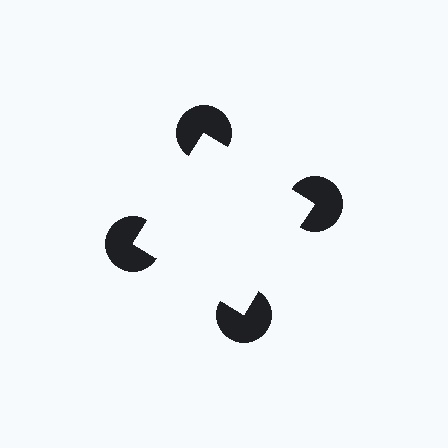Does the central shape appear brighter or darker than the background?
It typically appears slightly brighter than the background, even though no actual brightness change is drawn.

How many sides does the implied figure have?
4 sides.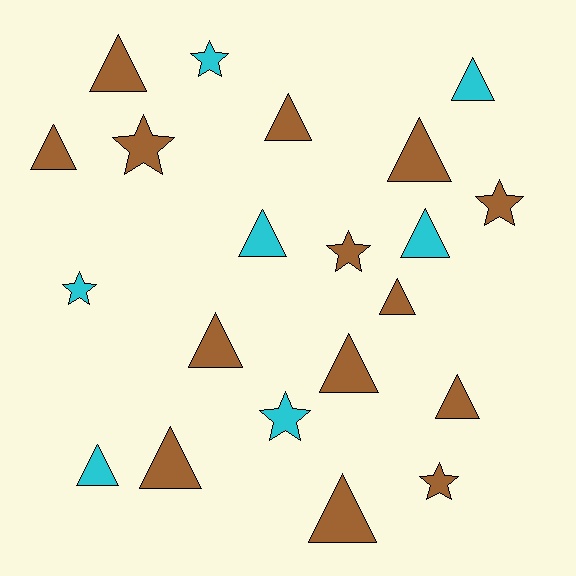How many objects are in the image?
There are 21 objects.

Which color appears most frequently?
Brown, with 14 objects.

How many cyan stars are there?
There are 3 cyan stars.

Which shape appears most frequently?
Triangle, with 14 objects.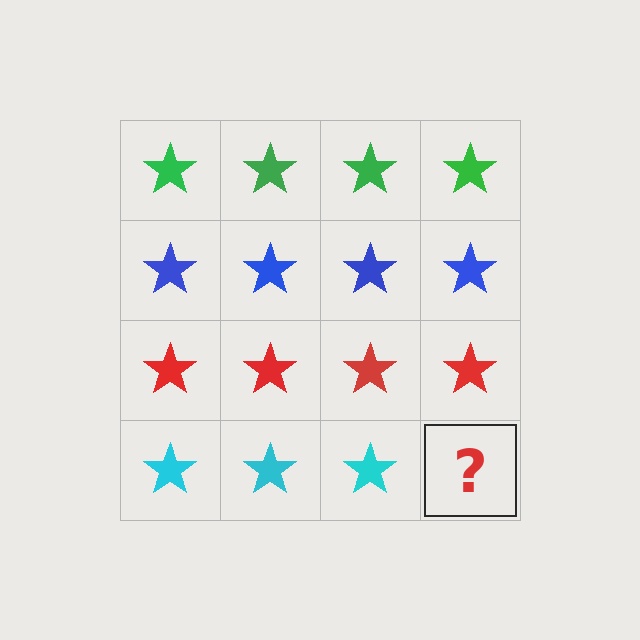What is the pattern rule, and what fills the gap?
The rule is that each row has a consistent color. The gap should be filled with a cyan star.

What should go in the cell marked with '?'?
The missing cell should contain a cyan star.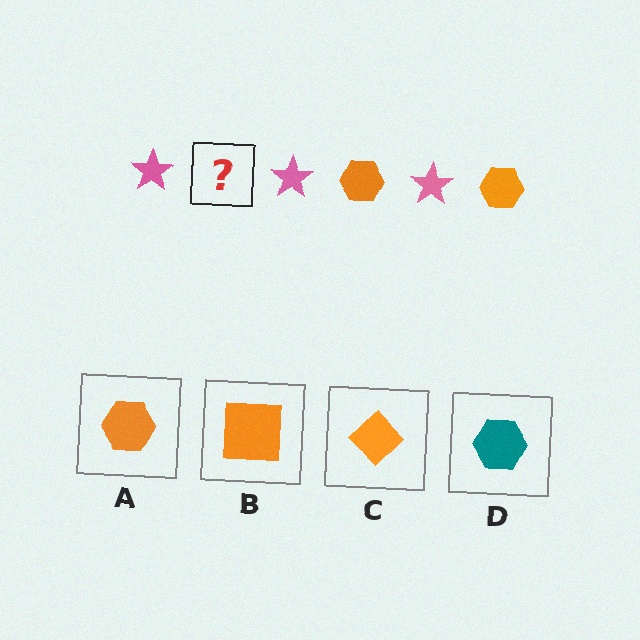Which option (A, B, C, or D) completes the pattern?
A.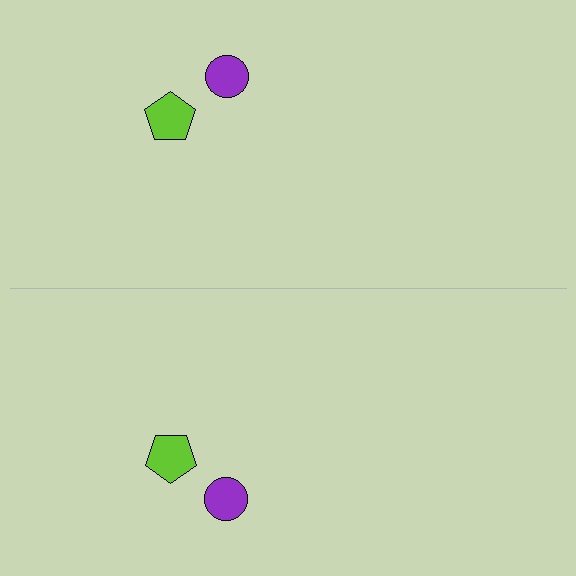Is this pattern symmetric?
Yes, this pattern has bilateral (reflection) symmetry.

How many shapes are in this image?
There are 4 shapes in this image.